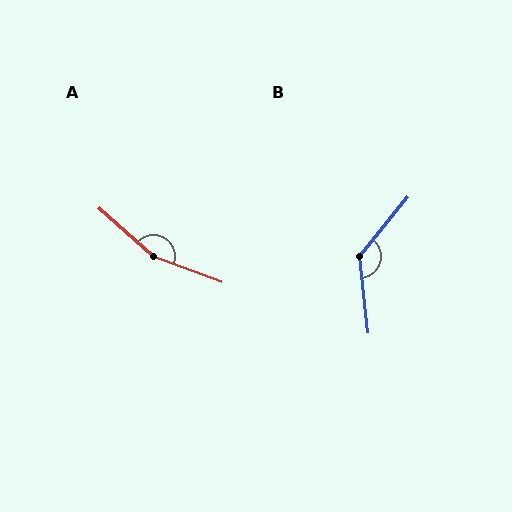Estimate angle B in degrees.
Approximately 135 degrees.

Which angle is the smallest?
B, at approximately 135 degrees.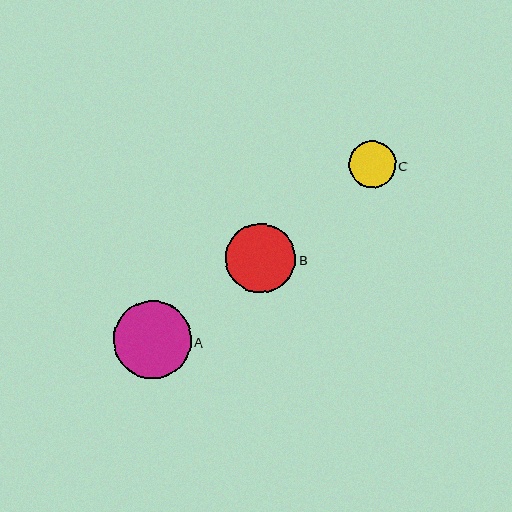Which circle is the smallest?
Circle C is the smallest with a size of approximately 46 pixels.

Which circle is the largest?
Circle A is the largest with a size of approximately 78 pixels.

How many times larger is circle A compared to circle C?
Circle A is approximately 1.7 times the size of circle C.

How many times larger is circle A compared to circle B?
Circle A is approximately 1.1 times the size of circle B.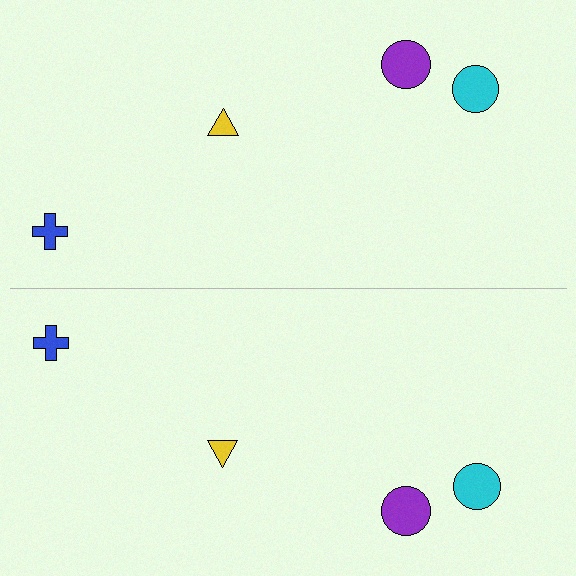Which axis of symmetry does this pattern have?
The pattern has a horizontal axis of symmetry running through the center of the image.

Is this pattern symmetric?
Yes, this pattern has bilateral (reflection) symmetry.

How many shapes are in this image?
There are 8 shapes in this image.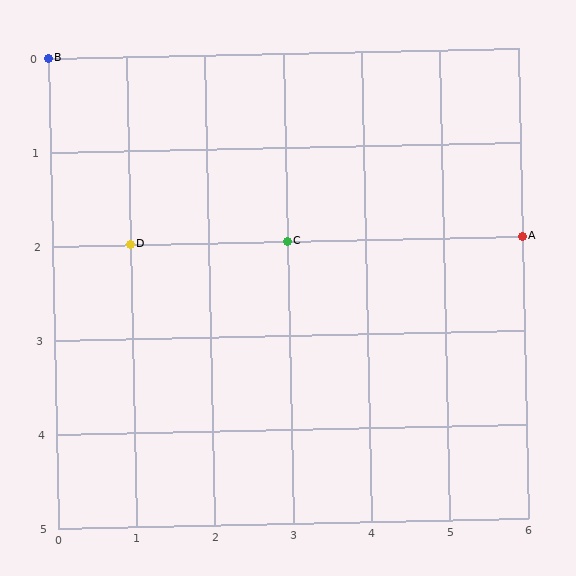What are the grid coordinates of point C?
Point C is at grid coordinates (3, 2).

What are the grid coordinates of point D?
Point D is at grid coordinates (1, 2).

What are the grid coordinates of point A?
Point A is at grid coordinates (6, 2).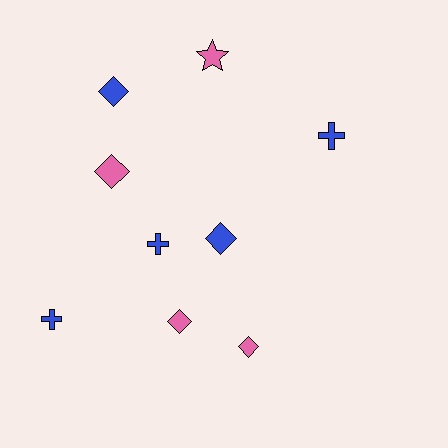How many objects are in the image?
There are 9 objects.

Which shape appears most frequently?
Diamond, with 5 objects.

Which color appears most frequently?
Blue, with 5 objects.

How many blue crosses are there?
There are 3 blue crosses.